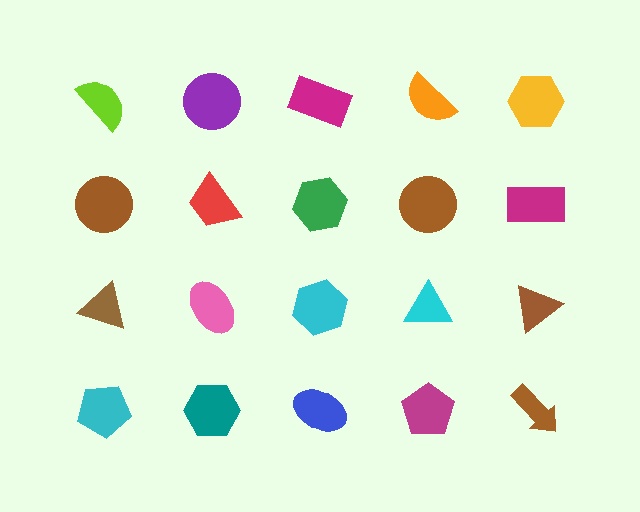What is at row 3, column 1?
A brown triangle.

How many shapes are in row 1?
5 shapes.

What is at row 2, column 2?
A red trapezoid.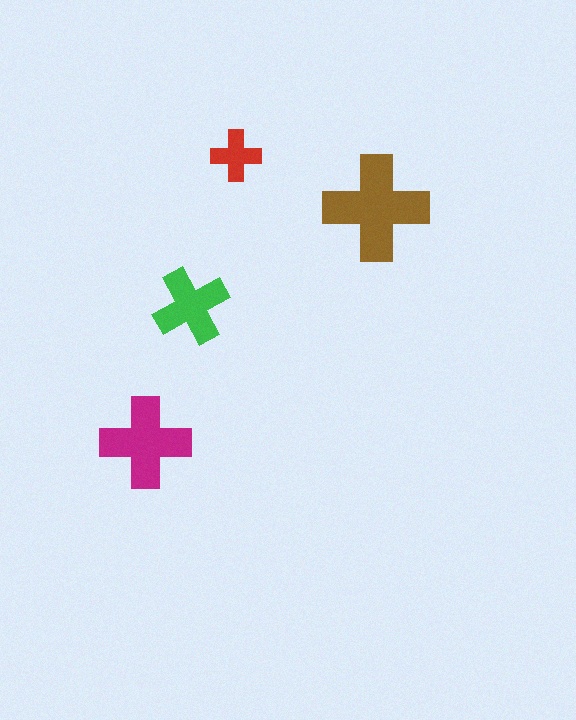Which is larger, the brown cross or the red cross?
The brown one.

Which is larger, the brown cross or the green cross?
The brown one.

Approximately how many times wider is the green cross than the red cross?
About 1.5 times wider.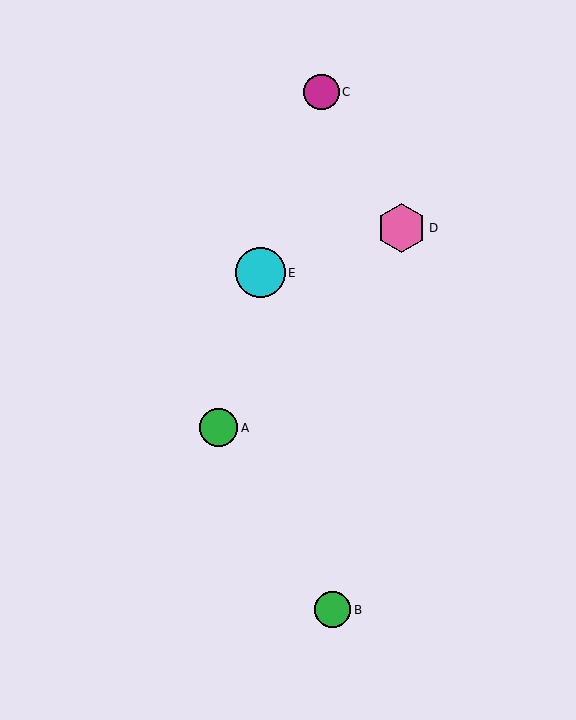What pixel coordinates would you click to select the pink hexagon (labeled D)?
Click at (402, 228) to select the pink hexagon D.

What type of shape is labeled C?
Shape C is a magenta circle.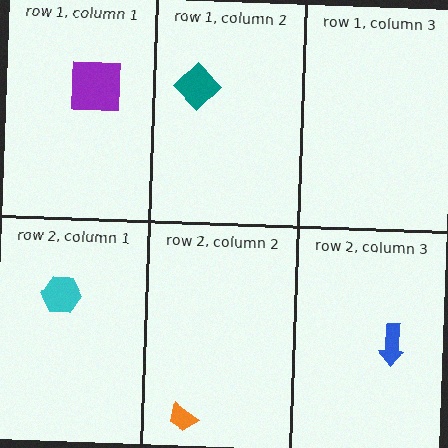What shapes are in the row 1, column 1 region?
The purple square.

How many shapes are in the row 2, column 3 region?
1.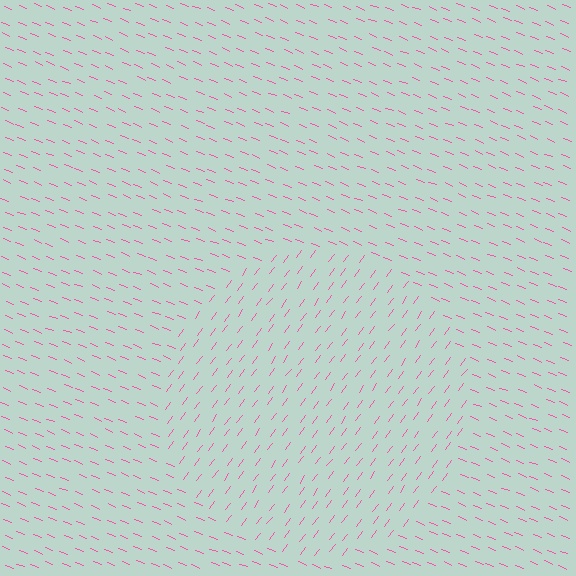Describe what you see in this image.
The image is filled with small pink line segments. A circle region in the image has lines oriented differently from the surrounding lines, creating a visible texture boundary.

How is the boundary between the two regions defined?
The boundary is defined purely by a change in line orientation (approximately 76 degrees difference). All lines are the same color and thickness.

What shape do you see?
I see a circle.